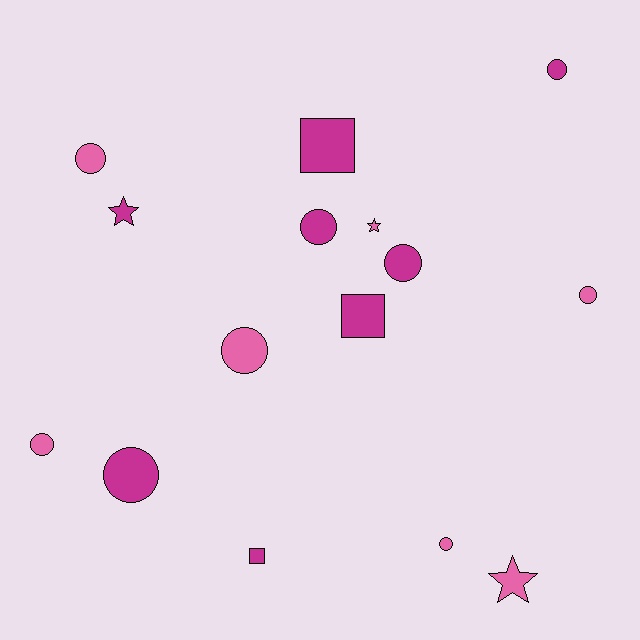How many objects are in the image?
There are 15 objects.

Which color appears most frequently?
Magenta, with 8 objects.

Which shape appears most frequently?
Circle, with 9 objects.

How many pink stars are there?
There are 2 pink stars.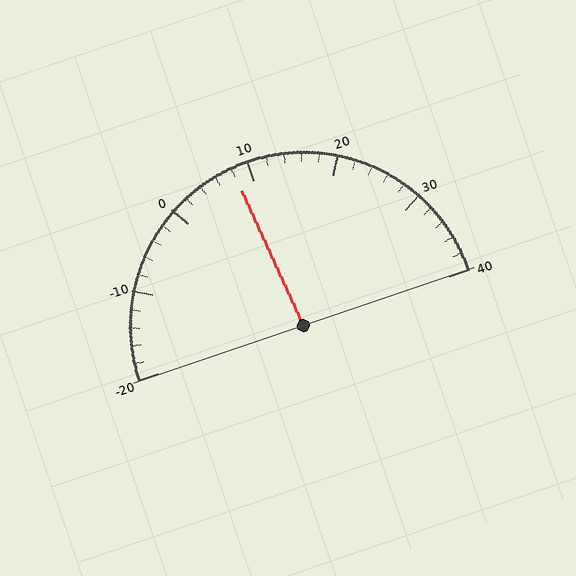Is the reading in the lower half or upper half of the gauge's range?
The reading is in the lower half of the range (-20 to 40).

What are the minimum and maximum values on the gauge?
The gauge ranges from -20 to 40.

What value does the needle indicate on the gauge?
The needle indicates approximately 8.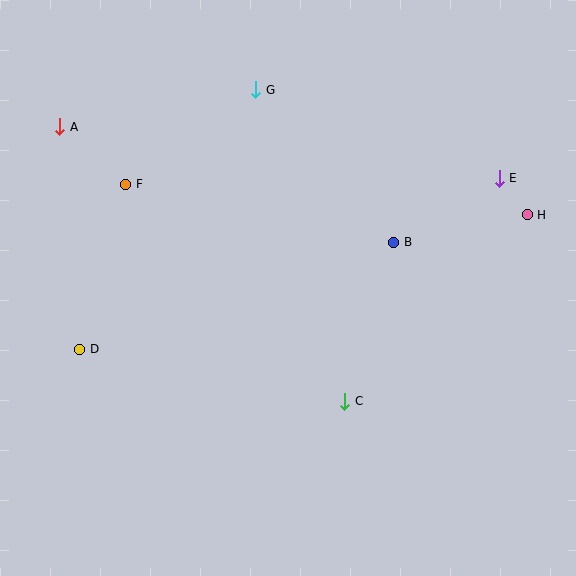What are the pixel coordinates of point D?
Point D is at (80, 349).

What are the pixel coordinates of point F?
Point F is at (126, 184).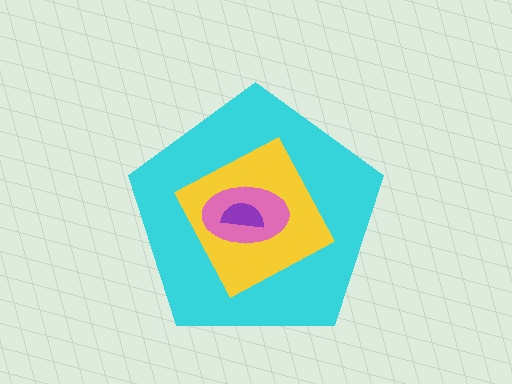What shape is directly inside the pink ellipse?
The purple semicircle.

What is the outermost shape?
The cyan pentagon.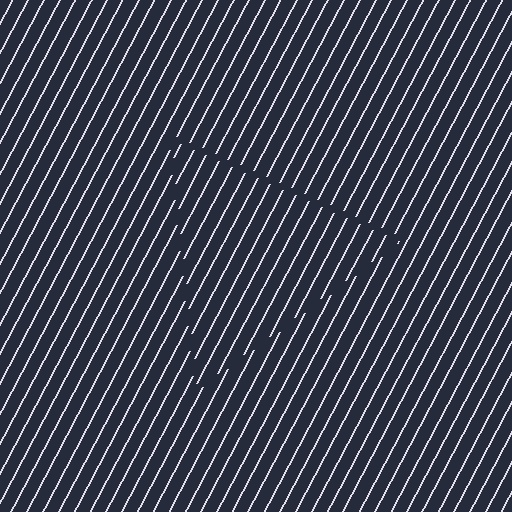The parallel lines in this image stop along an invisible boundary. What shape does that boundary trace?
An illusory triangle. The interior of the shape contains the same grating, shifted by half a period — the contour is defined by the phase discontinuity where line-ends from the inner and outer gratings abut.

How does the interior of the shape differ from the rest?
The interior of the shape contains the same grating, shifted by half a period — the contour is defined by the phase discontinuity where line-ends from the inner and outer gratings abut.